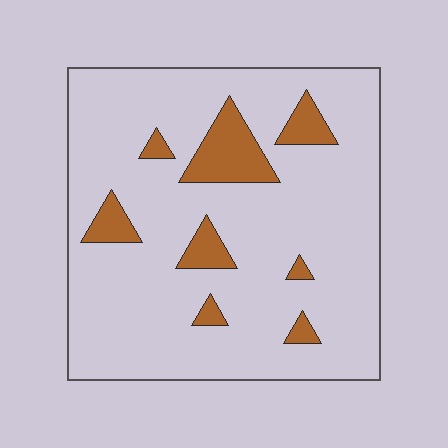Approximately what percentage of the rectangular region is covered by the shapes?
Approximately 10%.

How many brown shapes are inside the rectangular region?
8.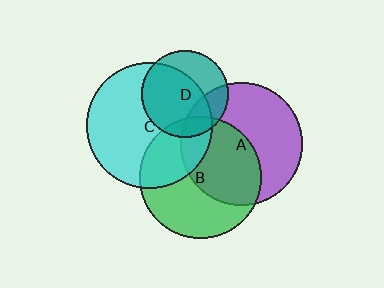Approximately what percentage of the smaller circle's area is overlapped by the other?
Approximately 45%.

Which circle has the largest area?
Circle C (cyan).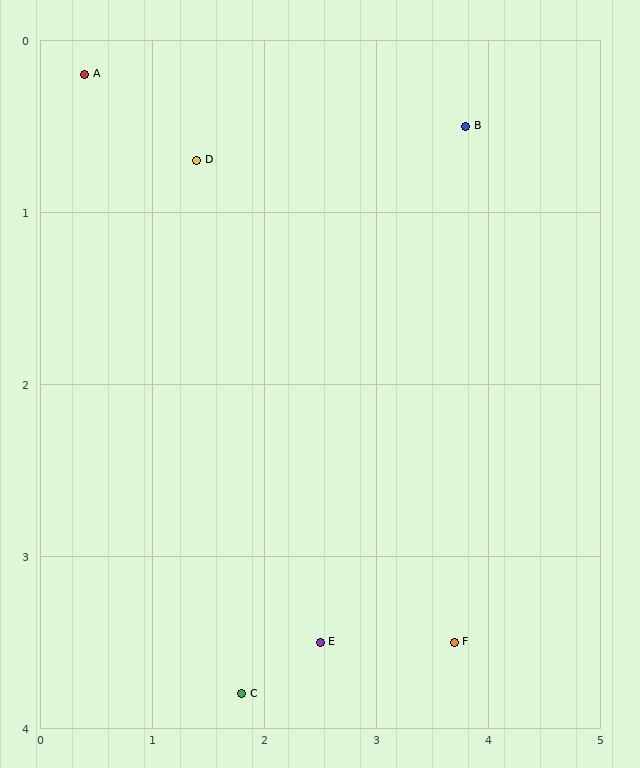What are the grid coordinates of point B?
Point B is at approximately (3.8, 0.5).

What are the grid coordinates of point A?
Point A is at approximately (0.4, 0.2).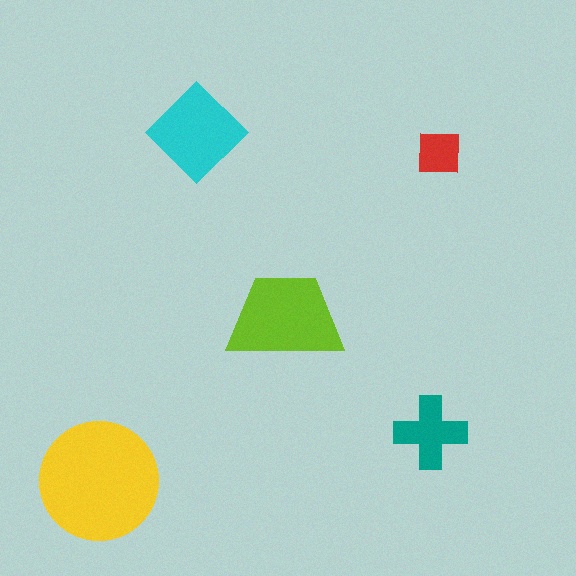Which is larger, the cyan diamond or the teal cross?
The cyan diamond.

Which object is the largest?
The yellow circle.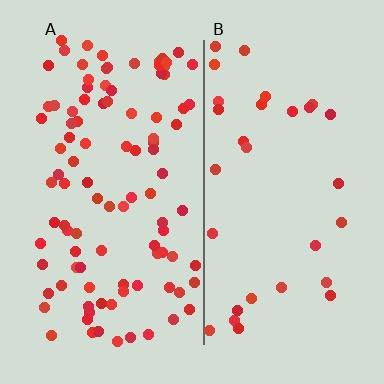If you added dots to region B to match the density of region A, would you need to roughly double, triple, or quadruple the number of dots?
Approximately triple.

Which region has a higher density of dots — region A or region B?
A (the left).